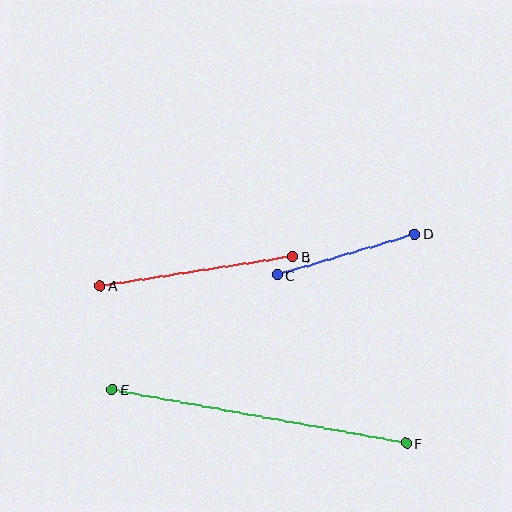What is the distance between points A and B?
The distance is approximately 194 pixels.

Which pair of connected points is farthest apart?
Points E and F are farthest apart.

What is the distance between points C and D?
The distance is approximately 144 pixels.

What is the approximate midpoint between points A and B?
The midpoint is at approximately (196, 271) pixels.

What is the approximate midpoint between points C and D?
The midpoint is at approximately (346, 255) pixels.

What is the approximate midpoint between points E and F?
The midpoint is at approximately (259, 416) pixels.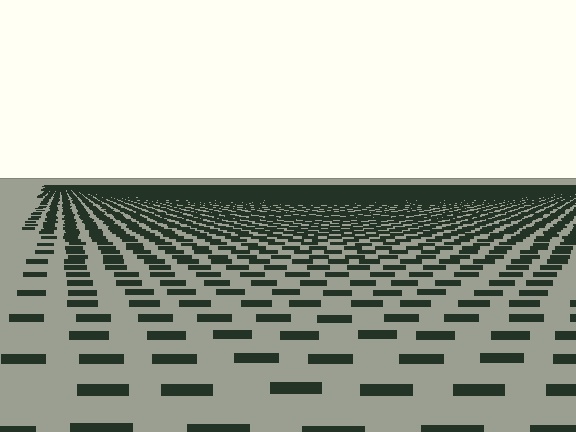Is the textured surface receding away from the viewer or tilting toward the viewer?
The surface is receding away from the viewer. Texture elements get smaller and denser toward the top.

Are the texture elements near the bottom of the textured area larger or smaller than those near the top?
Larger. Near the bottom, elements are closer to the viewer and appear at a bigger on-screen size.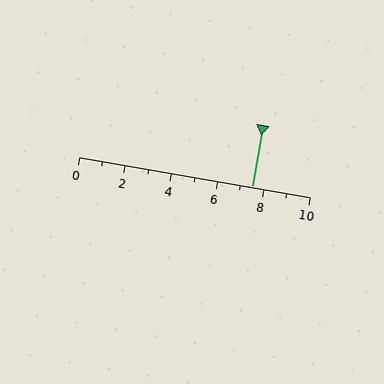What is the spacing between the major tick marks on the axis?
The major ticks are spaced 2 apart.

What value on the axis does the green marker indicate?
The marker indicates approximately 7.5.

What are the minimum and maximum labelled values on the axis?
The axis runs from 0 to 10.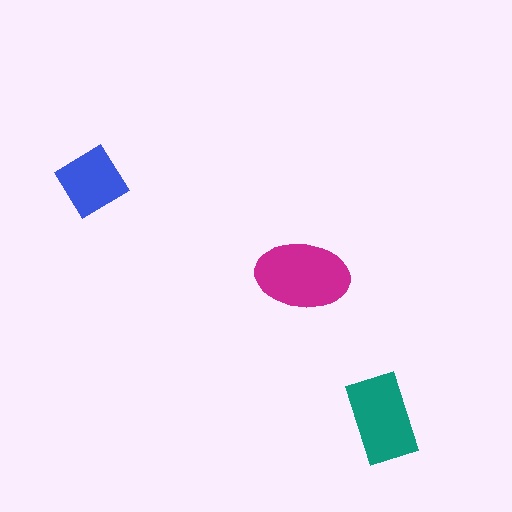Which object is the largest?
The magenta ellipse.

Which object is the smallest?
The blue diamond.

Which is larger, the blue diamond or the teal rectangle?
The teal rectangle.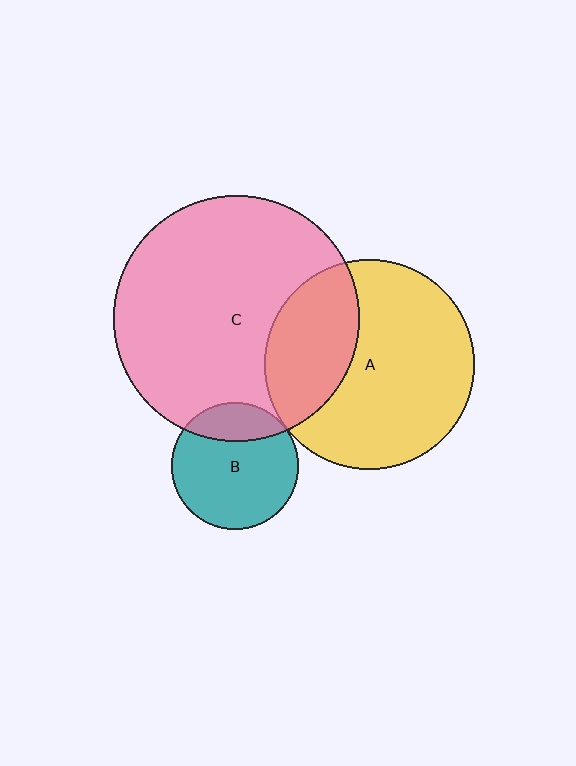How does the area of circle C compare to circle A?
Approximately 1.4 times.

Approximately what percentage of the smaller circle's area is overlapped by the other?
Approximately 20%.